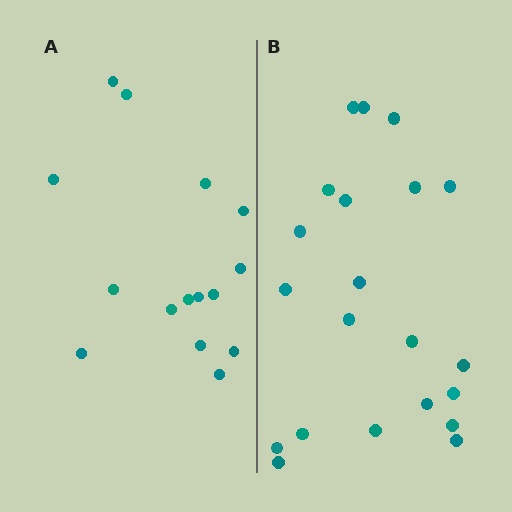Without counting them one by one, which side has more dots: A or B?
Region B (the right region) has more dots.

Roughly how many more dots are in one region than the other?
Region B has about 6 more dots than region A.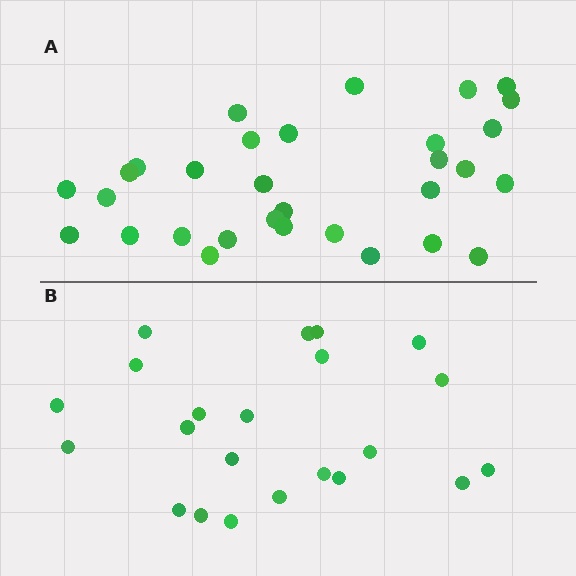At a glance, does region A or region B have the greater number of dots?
Region A (the top region) has more dots.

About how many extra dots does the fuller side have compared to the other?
Region A has roughly 8 or so more dots than region B.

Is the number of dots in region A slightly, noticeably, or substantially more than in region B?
Region A has noticeably more, but not dramatically so. The ratio is roughly 1.4 to 1.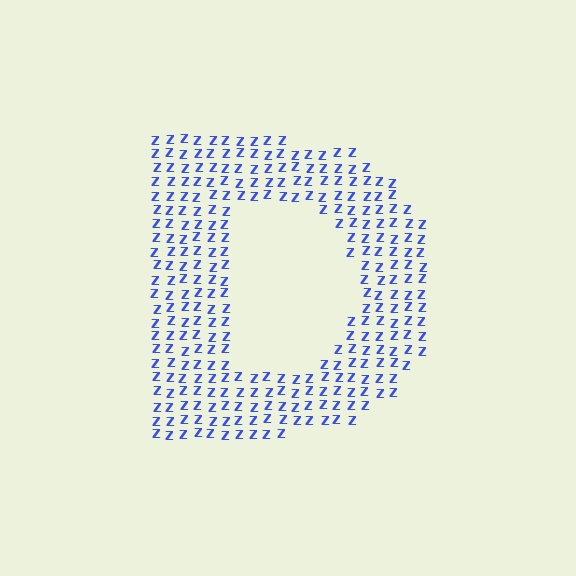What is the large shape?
The large shape is the letter D.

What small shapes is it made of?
It is made of small letter Z's.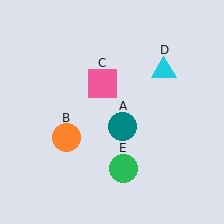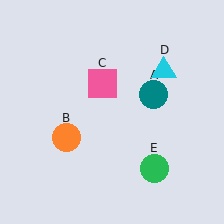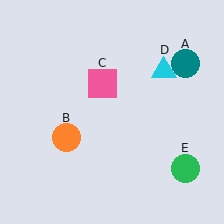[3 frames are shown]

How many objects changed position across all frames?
2 objects changed position: teal circle (object A), green circle (object E).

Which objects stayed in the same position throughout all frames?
Orange circle (object B) and pink square (object C) and cyan triangle (object D) remained stationary.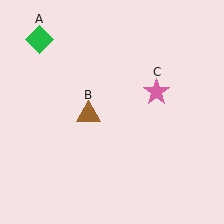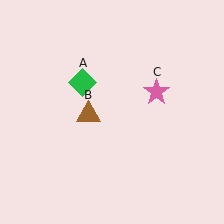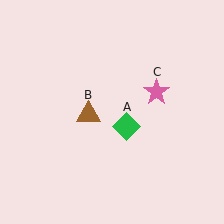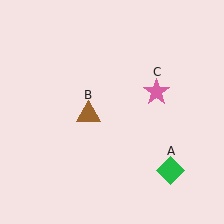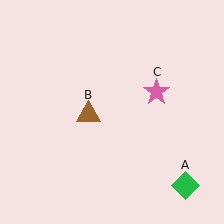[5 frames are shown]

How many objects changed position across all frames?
1 object changed position: green diamond (object A).